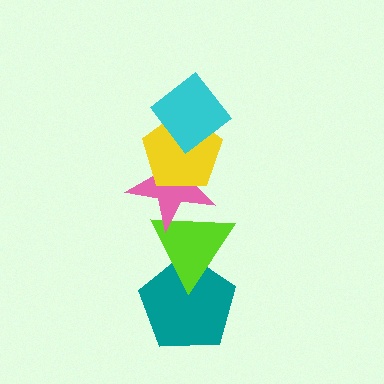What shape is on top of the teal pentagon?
The lime triangle is on top of the teal pentagon.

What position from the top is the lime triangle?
The lime triangle is 4th from the top.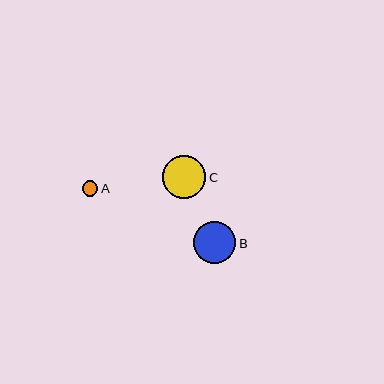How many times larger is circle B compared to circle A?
Circle B is approximately 2.7 times the size of circle A.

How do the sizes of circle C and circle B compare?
Circle C and circle B are approximately the same size.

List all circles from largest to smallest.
From largest to smallest: C, B, A.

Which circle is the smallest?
Circle A is the smallest with a size of approximately 16 pixels.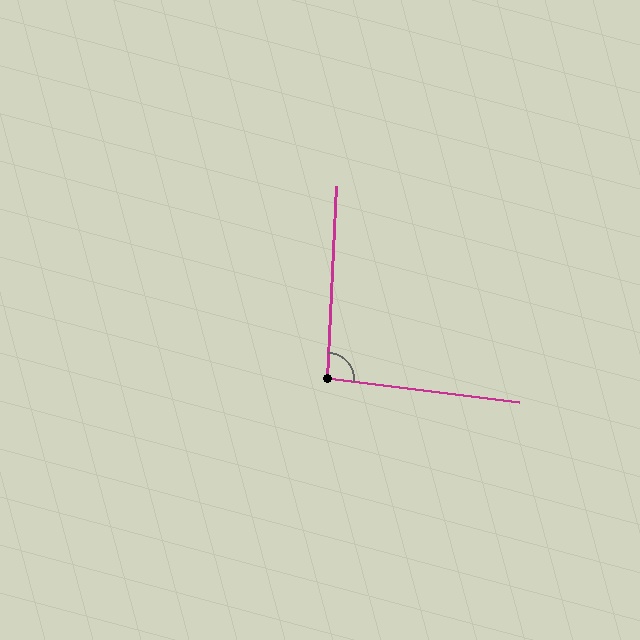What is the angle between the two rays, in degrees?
Approximately 95 degrees.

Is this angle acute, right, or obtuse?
It is approximately a right angle.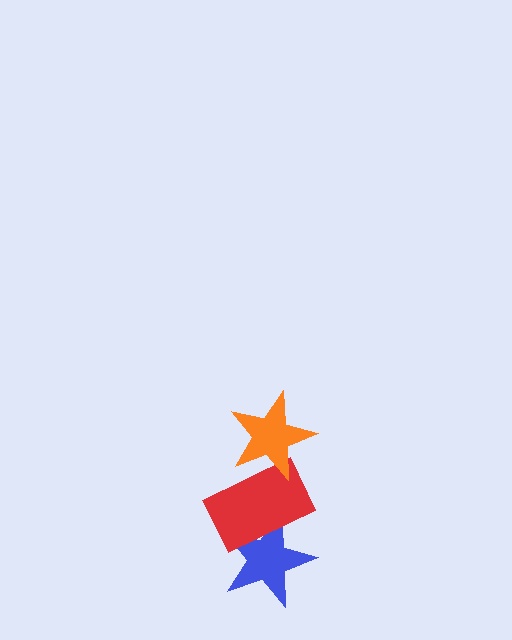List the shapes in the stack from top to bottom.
From top to bottom: the orange star, the red rectangle, the blue star.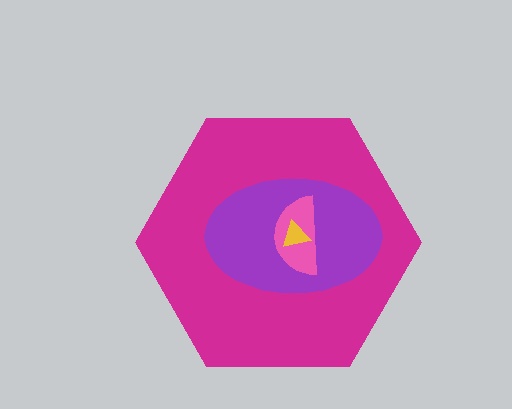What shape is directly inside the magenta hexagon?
The purple ellipse.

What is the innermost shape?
The yellow triangle.